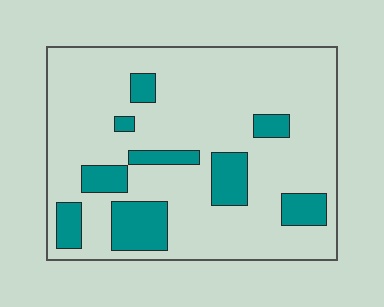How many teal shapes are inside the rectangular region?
9.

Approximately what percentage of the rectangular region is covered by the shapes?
Approximately 20%.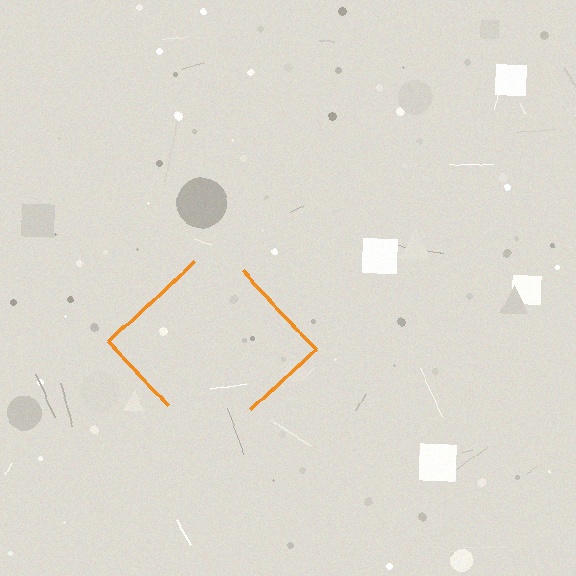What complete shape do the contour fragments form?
The contour fragments form a diamond.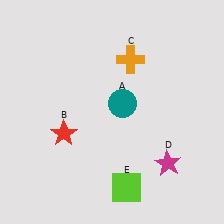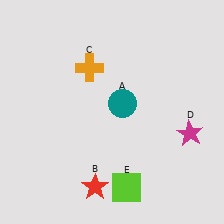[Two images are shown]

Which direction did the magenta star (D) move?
The magenta star (D) moved up.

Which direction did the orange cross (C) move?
The orange cross (C) moved left.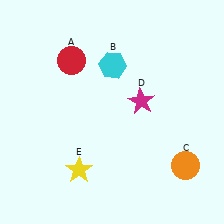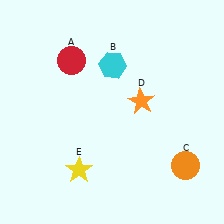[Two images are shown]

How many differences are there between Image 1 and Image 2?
There is 1 difference between the two images.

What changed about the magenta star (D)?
In Image 1, D is magenta. In Image 2, it changed to orange.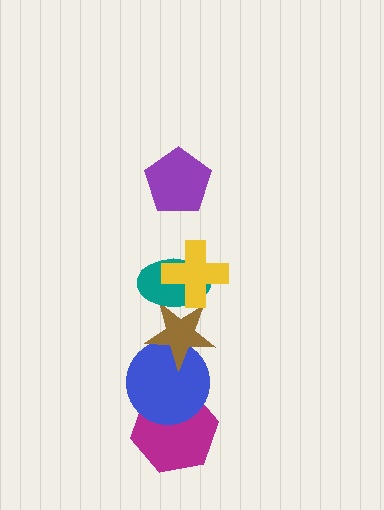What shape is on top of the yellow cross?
The purple pentagon is on top of the yellow cross.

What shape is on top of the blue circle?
The brown star is on top of the blue circle.